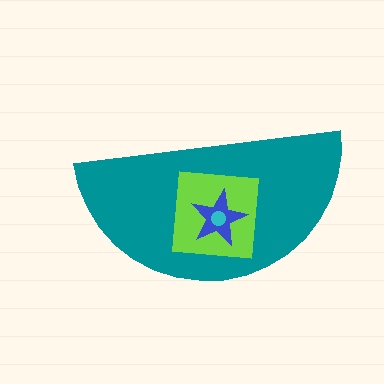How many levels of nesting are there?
4.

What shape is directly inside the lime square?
The blue star.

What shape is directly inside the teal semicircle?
The lime square.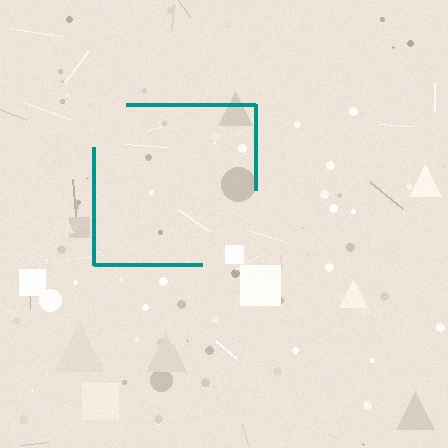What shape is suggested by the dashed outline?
The dashed outline suggests a square.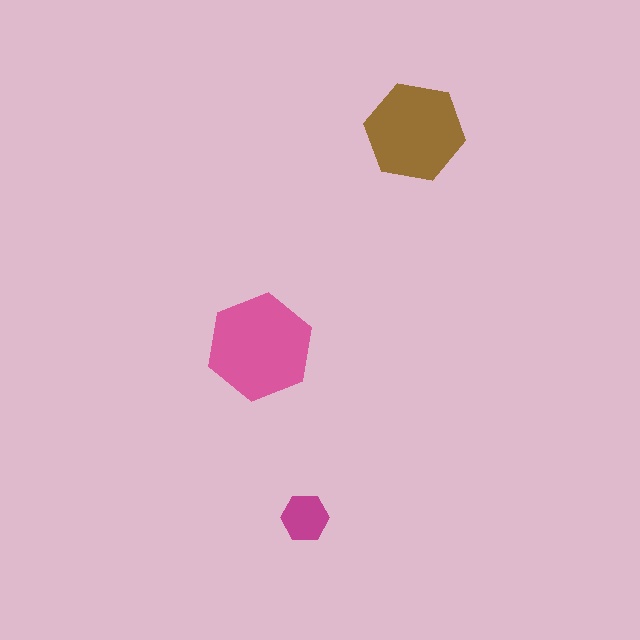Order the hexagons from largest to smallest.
the pink one, the brown one, the magenta one.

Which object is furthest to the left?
The pink hexagon is leftmost.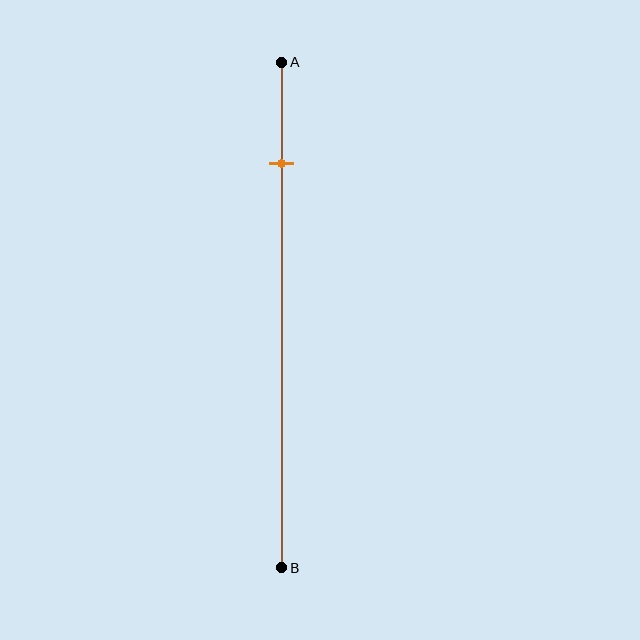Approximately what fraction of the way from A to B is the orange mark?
The orange mark is approximately 20% of the way from A to B.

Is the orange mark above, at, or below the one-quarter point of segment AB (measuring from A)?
The orange mark is above the one-quarter point of segment AB.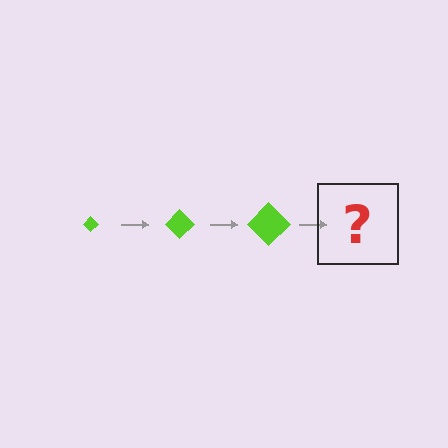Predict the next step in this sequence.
The next step is a lime diamond, larger than the previous one.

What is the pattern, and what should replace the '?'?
The pattern is that the diamond gets progressively larger each step. The '?' should be a lime diamond, larger than the previous one.